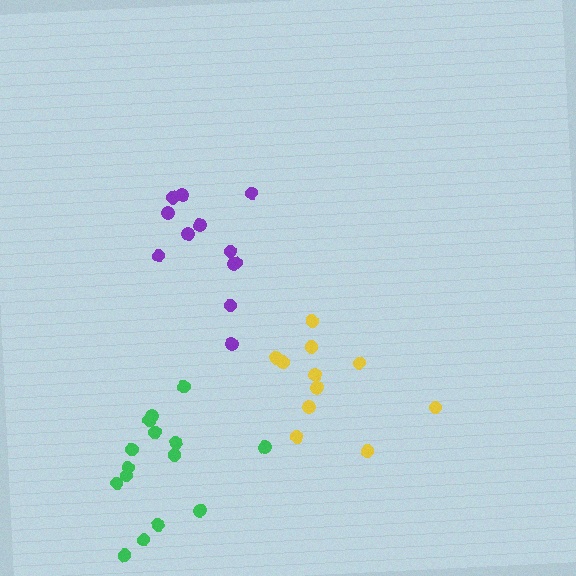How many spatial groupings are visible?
There are 3 spatial groupings.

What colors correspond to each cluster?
The clusters are colored: yellow, purple, green.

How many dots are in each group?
Group 1: 11 dots, Group 2: 12 dots, Group 3: 15 dots (38 total).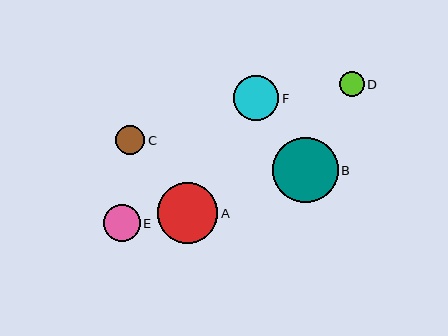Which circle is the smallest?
Circle D is the smallest with a size of approximately 25 pixels.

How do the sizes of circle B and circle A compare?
Circle B and circle A are approximately the same size.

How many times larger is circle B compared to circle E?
Circle B is approximately 1.8 times the size of circle E.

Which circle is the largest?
Circle B is the largest with a size of approximately 66 pixels.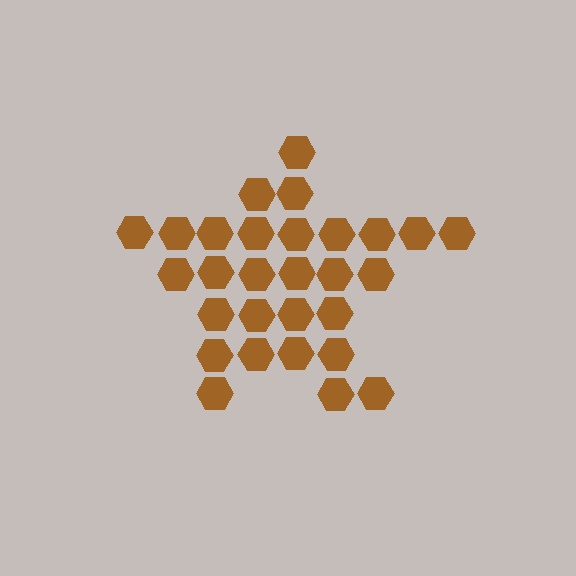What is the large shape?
The large shape is a star.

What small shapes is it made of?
It is made of small hexagons.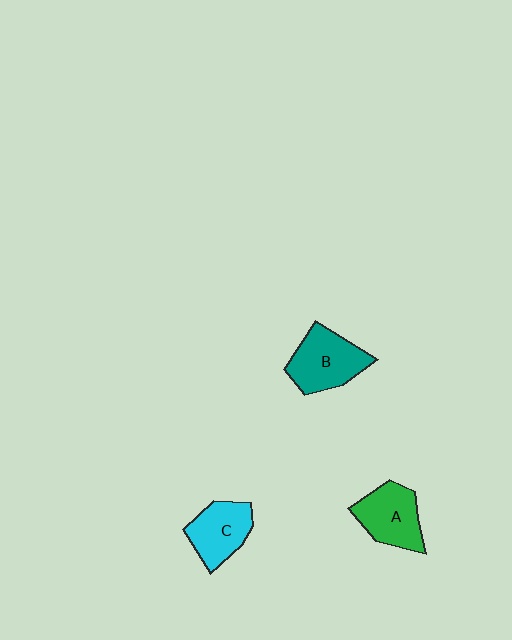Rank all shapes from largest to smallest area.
From largest to smallest: B (teal), A (green), C (cyan).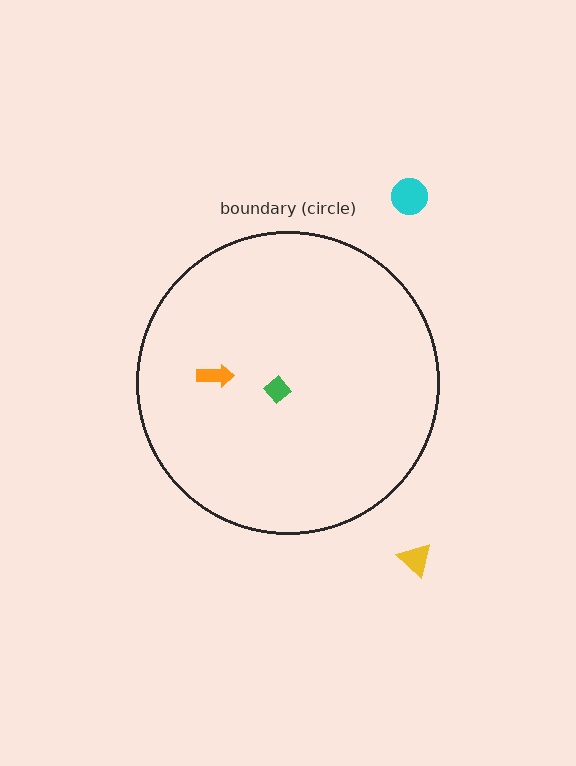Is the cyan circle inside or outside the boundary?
Outside.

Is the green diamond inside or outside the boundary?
Inside.